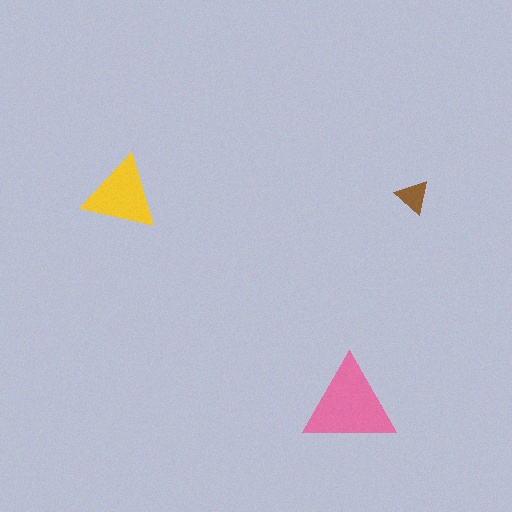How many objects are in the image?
There are 3 objects in the image.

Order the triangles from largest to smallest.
the pink one, the yellow one, the brown one.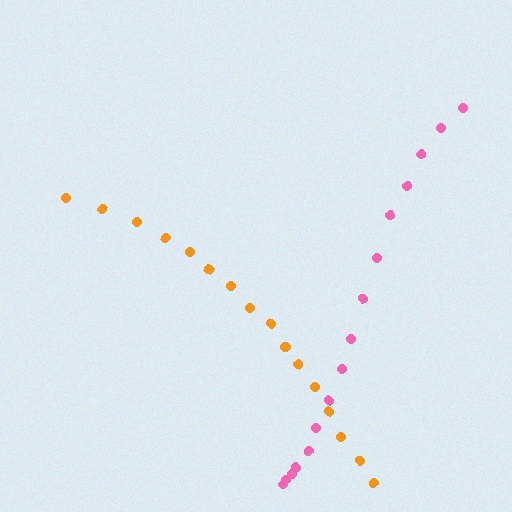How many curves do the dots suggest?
There are 2 distinct paths.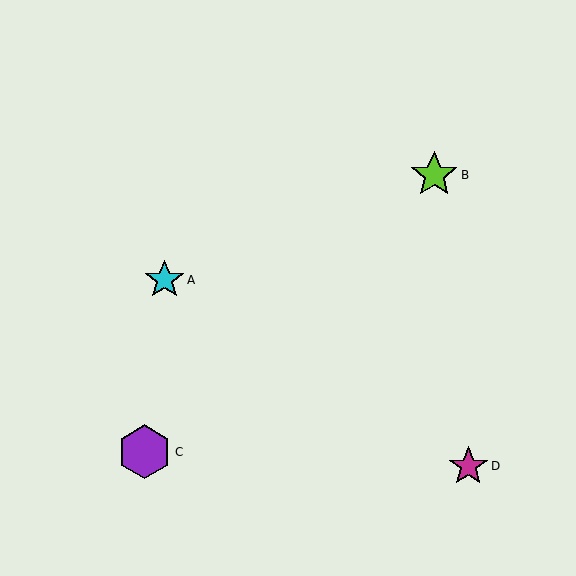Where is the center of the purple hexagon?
The center of the purple hexagon is at (145, 452).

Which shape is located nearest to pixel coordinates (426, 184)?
The lime star (labeled B) at (434, 175) is nearest to that location.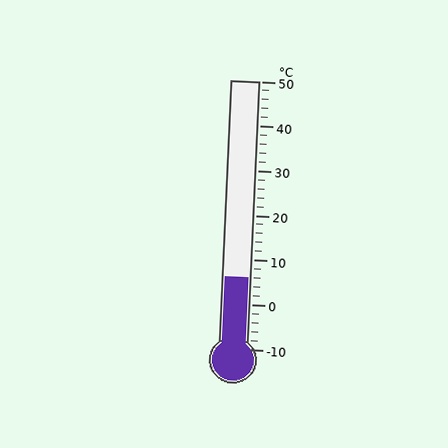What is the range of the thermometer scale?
The thermometer scale ranges from -10°C to 50°C.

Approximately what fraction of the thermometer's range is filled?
The thermometer is filled to approximately 25% of its range.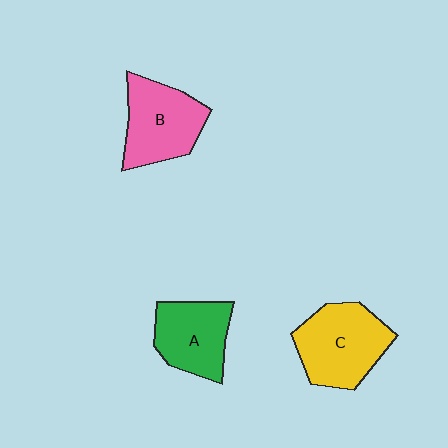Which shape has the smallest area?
Shape A (green).